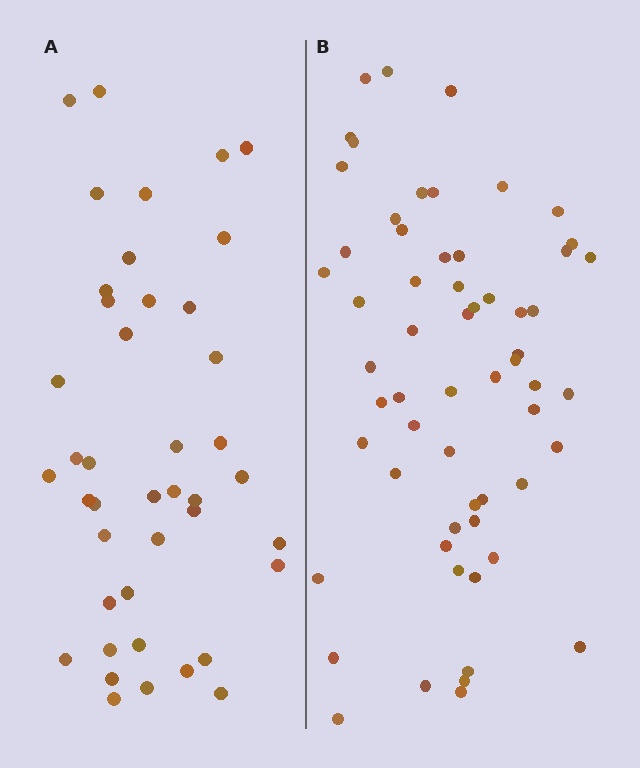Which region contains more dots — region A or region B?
Region B (the right region) has more dots.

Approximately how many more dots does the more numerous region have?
Region B has approximately 20 more dots than region A.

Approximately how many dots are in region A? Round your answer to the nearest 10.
About 40 dots. (The exact count is 42, which rounds to 40.)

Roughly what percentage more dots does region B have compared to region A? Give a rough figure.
About 45% more.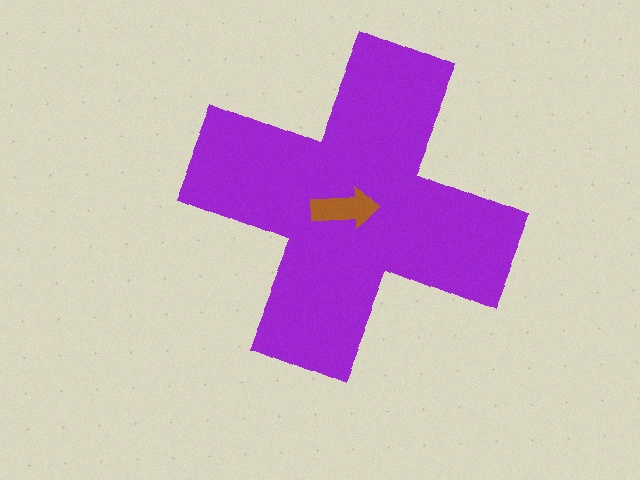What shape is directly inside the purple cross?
The brown arrow.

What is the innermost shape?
The brown arrow.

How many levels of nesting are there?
2.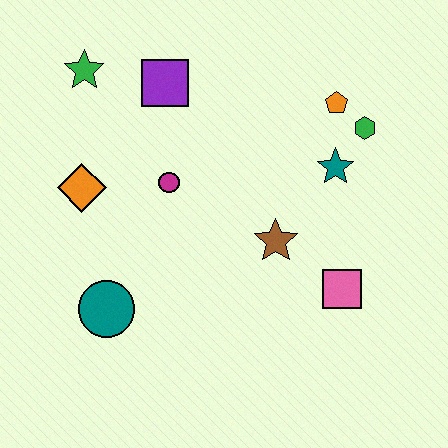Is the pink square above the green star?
No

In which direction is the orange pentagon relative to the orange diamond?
The orange pentagon is to the right of the orange diamond.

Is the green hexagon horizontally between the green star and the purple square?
No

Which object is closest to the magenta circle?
The orange diamond is closest to the magenta circle.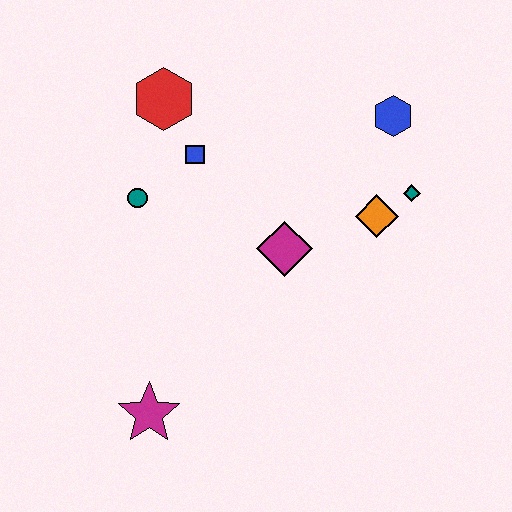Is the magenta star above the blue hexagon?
No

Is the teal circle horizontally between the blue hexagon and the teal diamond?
No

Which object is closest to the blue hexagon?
The teal diamond is closest to the blue hexagon.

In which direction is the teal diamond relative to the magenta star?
The teal diamond is to the right of the magenta star.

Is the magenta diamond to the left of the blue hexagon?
Yes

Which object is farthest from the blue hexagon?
The magenta star is farthest from the blue hexagon.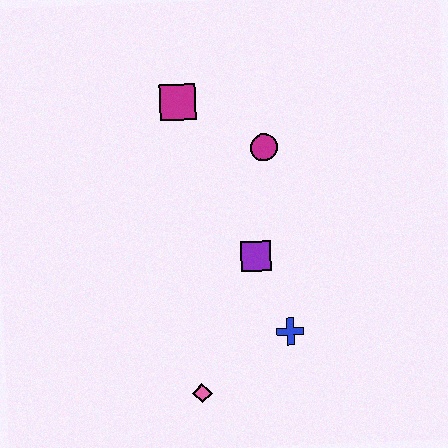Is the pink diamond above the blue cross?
No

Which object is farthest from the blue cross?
The magenta square is farthest from the blue cross.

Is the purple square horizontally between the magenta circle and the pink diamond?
Yes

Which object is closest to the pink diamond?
The blue cross is closest to the pink diamond.